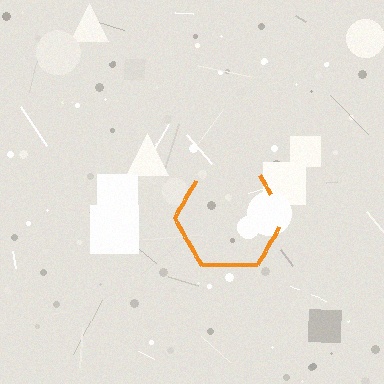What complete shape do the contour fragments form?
The contour fragments form a hexagon.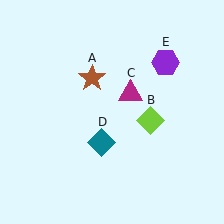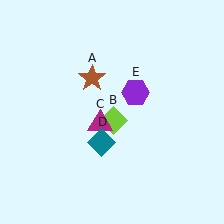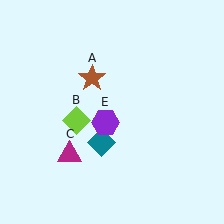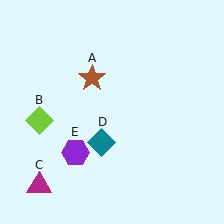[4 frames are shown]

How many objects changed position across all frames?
3 objects changed position: lime diamond (object B), magenta triangle (object C), purple hexagon (object E).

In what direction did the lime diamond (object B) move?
The lime diamond (object B) moved left.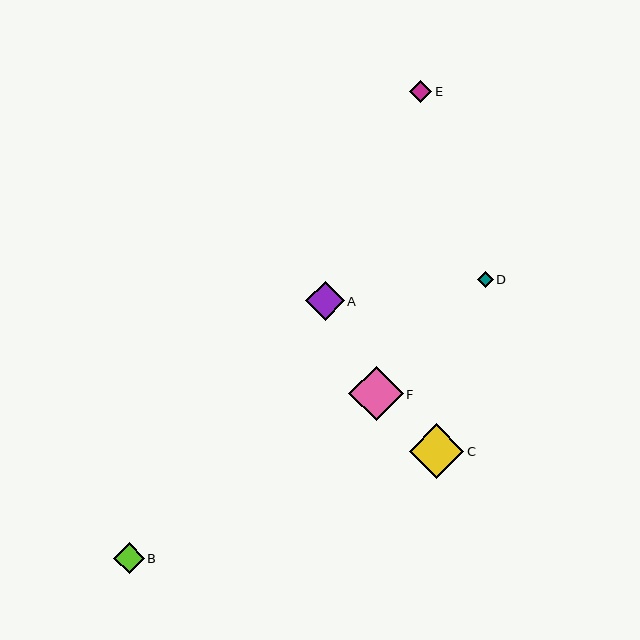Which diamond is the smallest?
Diamond D is the smallest with a size of approximately 16 pixels.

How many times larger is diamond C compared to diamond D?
Diamond C is approximately 3.4 times the size of diamond D.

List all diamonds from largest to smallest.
From largest to smallest: C, F, A, B, E, D.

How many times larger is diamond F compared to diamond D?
Diamond F is approximately 3.4 times the size of diamond D.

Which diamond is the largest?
Diamond C is the largest with a size of approximately 55 pixels.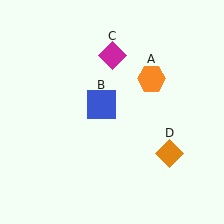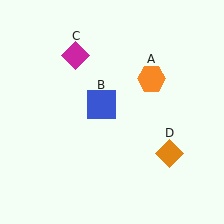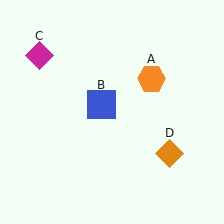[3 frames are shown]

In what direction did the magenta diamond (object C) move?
The magenta diamond (object C) moved left.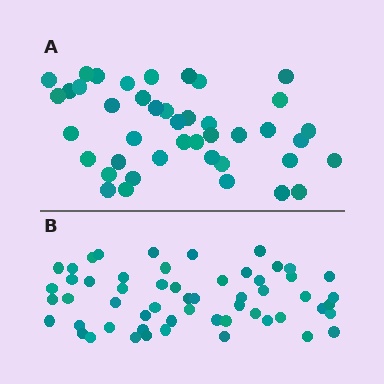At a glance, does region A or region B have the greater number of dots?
Region B (the bottom region) has more dots.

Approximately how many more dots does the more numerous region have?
Region B has approximately 15 more dots than region A.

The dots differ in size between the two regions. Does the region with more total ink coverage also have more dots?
No. Region A has more total ink coverage because its dots are larger, but region B actually contains more individual dots. Total area can be misleading — the number of items is what matters here.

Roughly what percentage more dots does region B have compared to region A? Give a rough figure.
About 35% more.